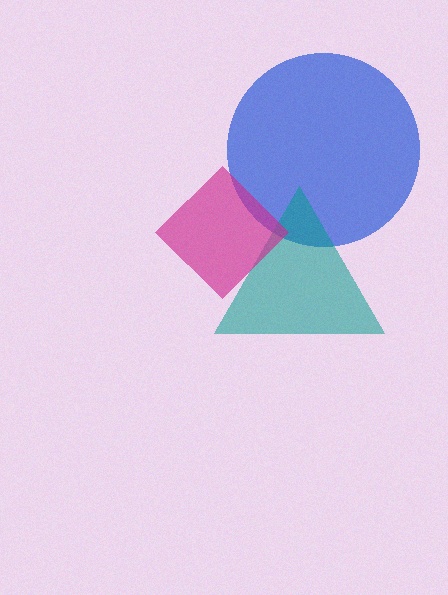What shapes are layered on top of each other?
The layered shapes are: a blue circle, a teal triangle, a magenta diamond.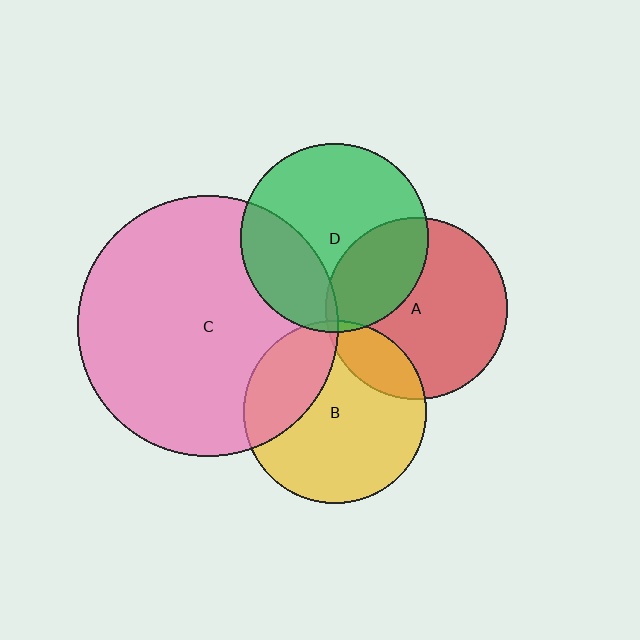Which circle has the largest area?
Circle C (pink).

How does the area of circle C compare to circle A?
Approximately 2.1 times.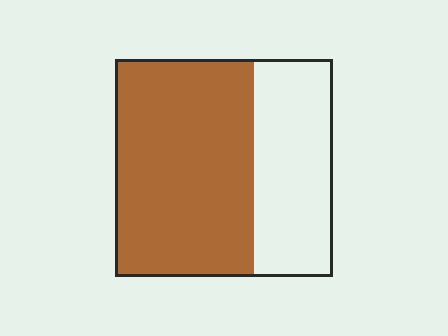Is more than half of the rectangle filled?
Yes.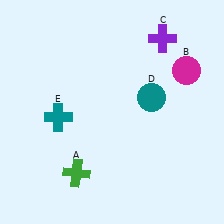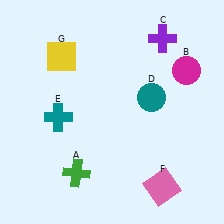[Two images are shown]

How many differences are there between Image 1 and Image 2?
There are 2 differences between the two images.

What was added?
A pink square (F), a yellow square (G) were added in Image 2.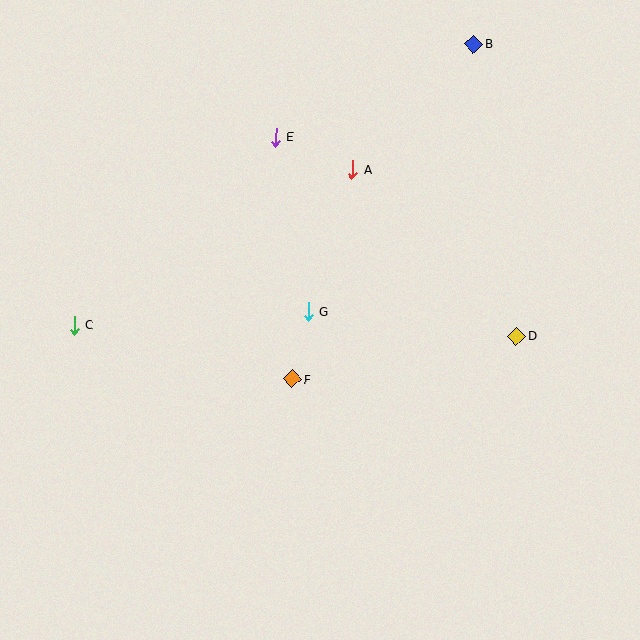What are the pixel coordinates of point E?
Point E is at (276, 137).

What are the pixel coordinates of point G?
Point G is at (309, 312).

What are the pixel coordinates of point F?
Point F is at (292, 379).